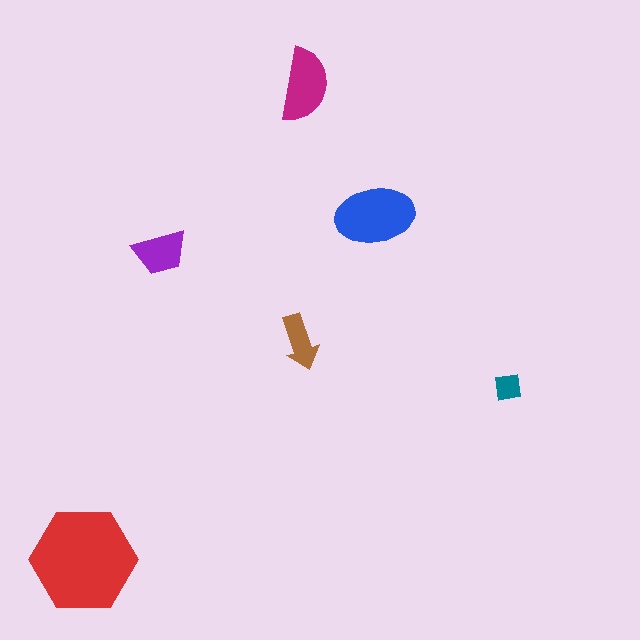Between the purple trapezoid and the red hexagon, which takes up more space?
The red hexagon.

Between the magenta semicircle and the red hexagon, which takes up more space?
The red hexagon.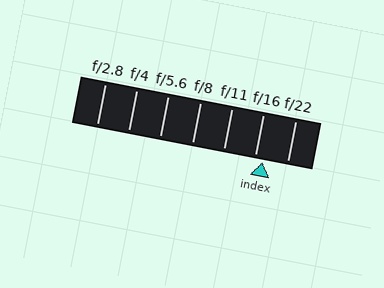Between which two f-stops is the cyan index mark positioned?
The index mark is between f/16 and f/22.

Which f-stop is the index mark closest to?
The index mark is closest to f/16.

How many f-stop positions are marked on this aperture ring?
There are 7 f-stop positions marked.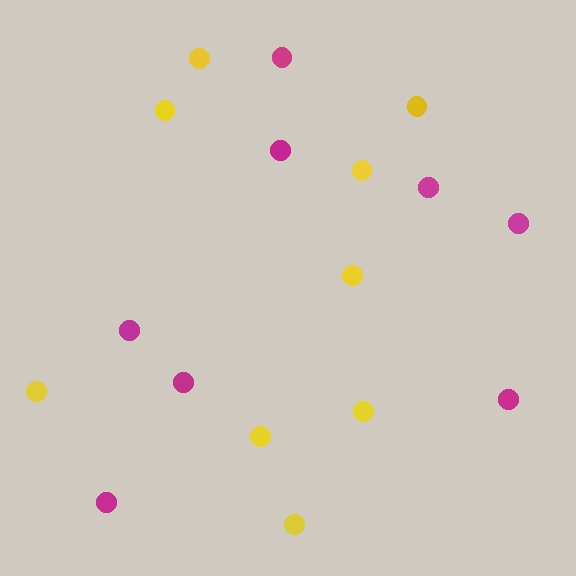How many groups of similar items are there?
There are 2 groups: one group of yellow circles (9) and one group of magenta circles (8).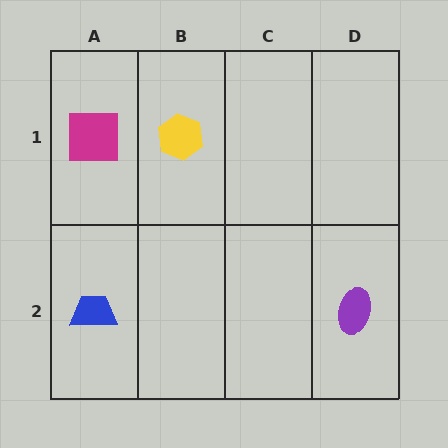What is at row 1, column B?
A yellow hexagon.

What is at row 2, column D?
A purple ellipse.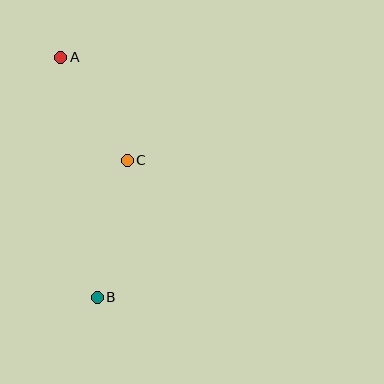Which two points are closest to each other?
Points A and C are closest to each other.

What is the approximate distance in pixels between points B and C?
The distance between B and C is approximately 140 pixels.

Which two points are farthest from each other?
Points A and B are farthest from each other.